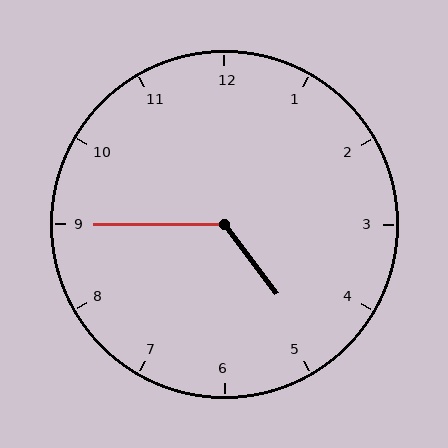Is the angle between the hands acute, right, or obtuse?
It is obtuse.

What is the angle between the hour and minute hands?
Approximately 128 degrees.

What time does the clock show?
4:45.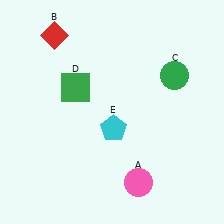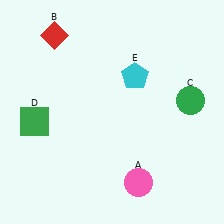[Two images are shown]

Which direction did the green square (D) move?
The green square (D) moved left.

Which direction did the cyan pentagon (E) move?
The cyan pentagon (E) moved up.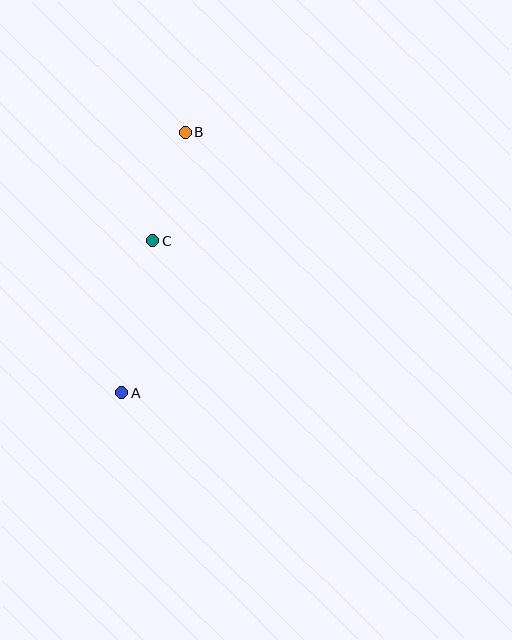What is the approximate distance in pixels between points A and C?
The distance between A and C is approximately 155 pixels.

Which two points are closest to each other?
Points B and C are closest to each other.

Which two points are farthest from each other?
Points A and B are farthest from each other.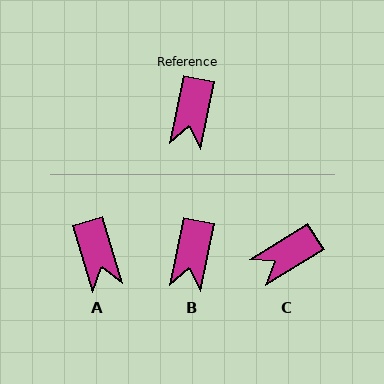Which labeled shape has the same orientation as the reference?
B.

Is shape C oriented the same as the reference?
No, it is off by about 46 degrees.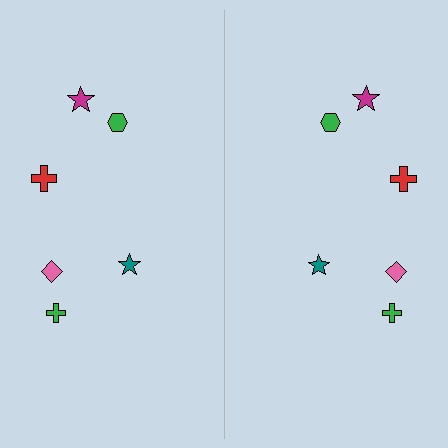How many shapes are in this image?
There are 12 shapes in this image.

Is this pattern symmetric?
Yes, this pattern has bilateral (reflection) symmetry.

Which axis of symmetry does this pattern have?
The pattern has a vertical axis of symmetry running through the center of the image.